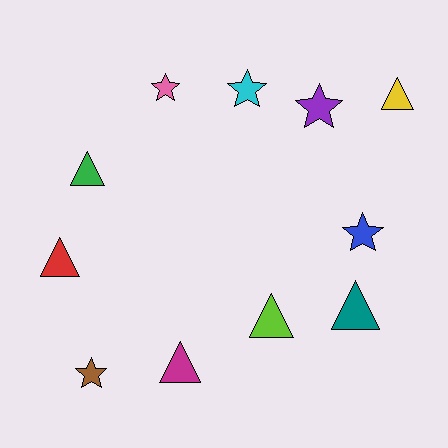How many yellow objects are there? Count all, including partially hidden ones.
There is 1 yellow object.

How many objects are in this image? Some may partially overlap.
There are 11 objects.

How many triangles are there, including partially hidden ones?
There are 6 triangles.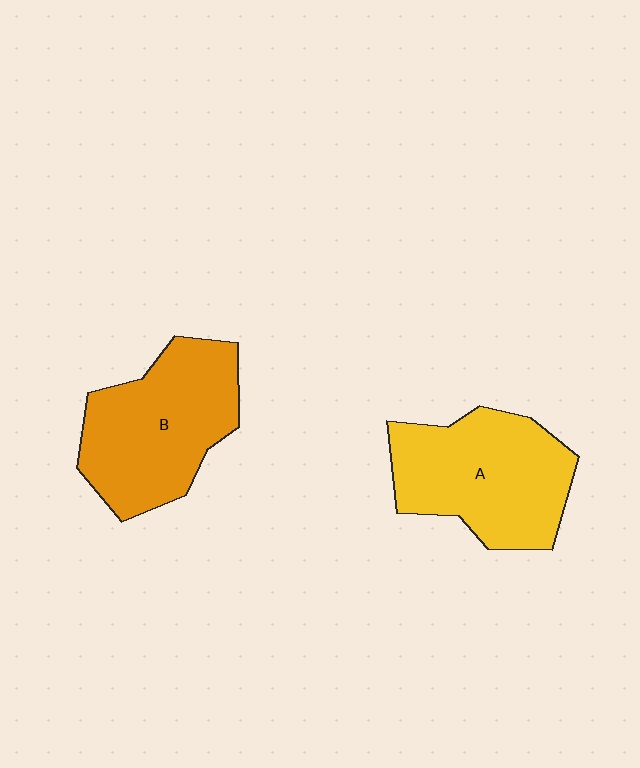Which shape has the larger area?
Shape B (orange).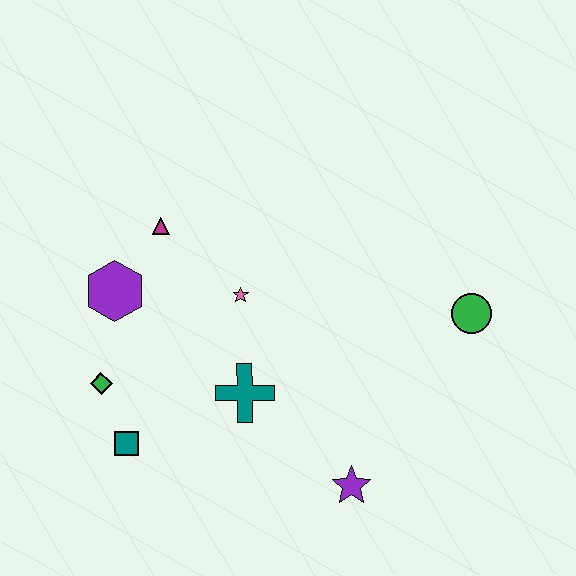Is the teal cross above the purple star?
Yes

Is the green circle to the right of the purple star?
Yes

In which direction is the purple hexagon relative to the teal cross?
The purple hexagon is to the left of the teal cross.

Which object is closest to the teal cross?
The pink star is closest to the teal cross.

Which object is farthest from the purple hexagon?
The green circle is farthest from the purple hexagon.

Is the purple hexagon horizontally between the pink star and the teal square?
No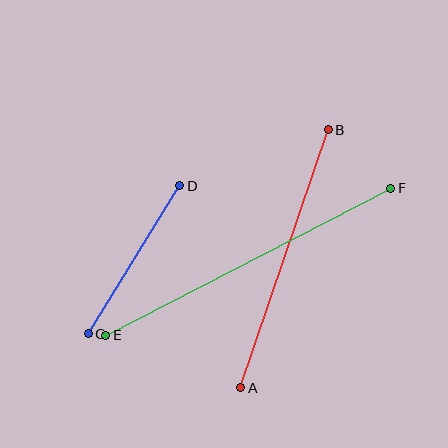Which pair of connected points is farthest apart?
Points E and F are farthest apart.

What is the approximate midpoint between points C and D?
The midpoint is at approximately (134, 260) pixels.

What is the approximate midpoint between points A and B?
The midpoint is at approximately (284, 259) pixels.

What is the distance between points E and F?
The distance is approximately 320 pixels.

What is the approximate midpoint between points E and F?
The midpoint is at approximately (248, 262) pixels.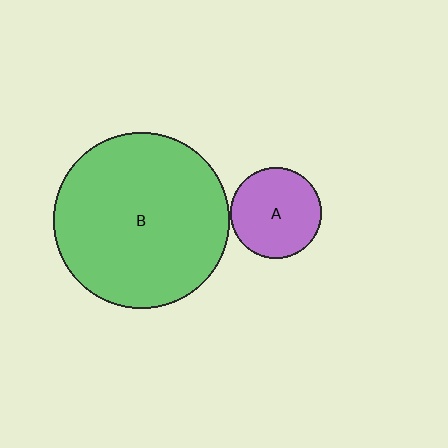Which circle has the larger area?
Circle B (green).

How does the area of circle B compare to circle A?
Approximately 3.7 times.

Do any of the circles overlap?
No, none of the circles overlap.